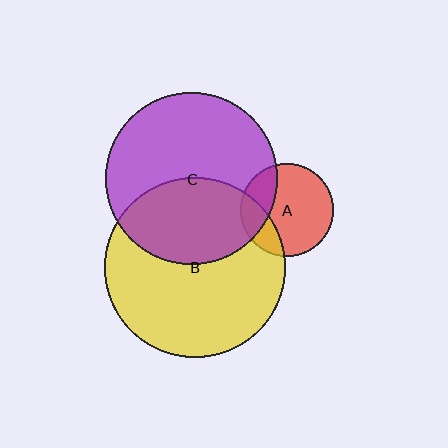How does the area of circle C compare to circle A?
Approximately 3.5 times.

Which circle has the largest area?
Circle B (yellow).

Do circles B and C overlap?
Yes.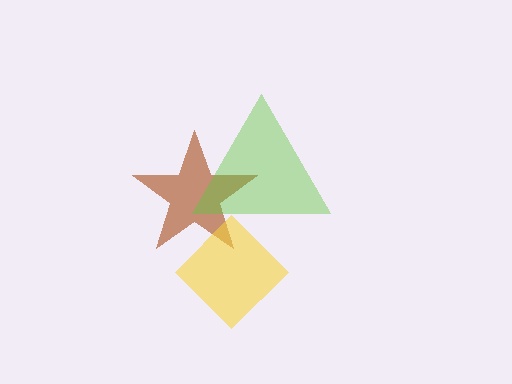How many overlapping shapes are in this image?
There are 3 overlapping shapes in the image.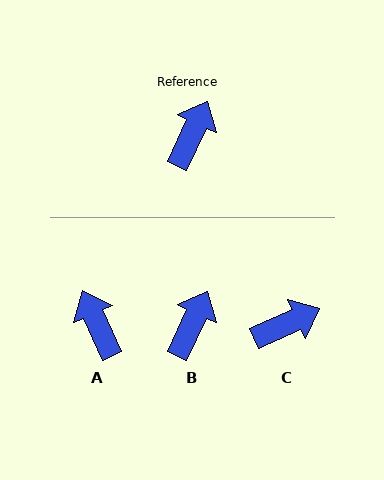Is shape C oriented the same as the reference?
No, it is off by about 41 degrees.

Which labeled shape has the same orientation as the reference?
B.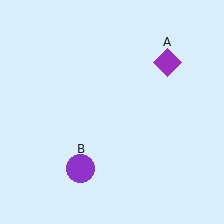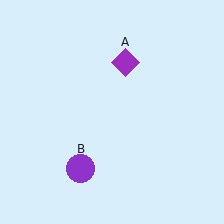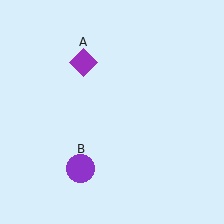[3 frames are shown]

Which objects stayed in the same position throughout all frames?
Purple circle (object B) remained stationary.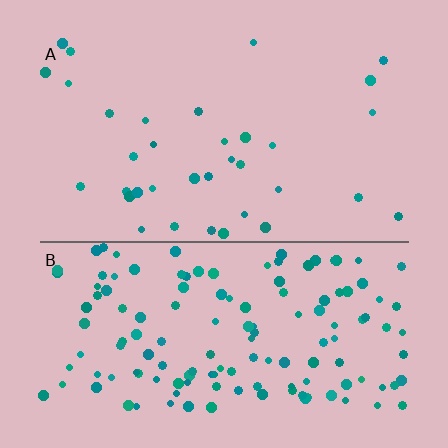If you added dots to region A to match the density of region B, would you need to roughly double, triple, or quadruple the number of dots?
Approximately quadruple.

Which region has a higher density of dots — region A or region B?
B (the bottom).